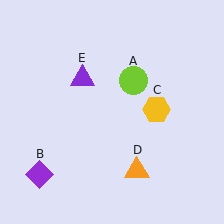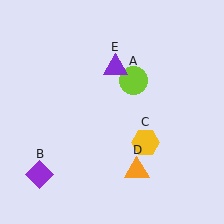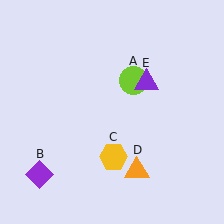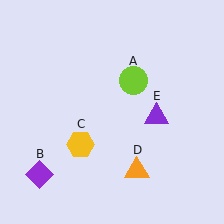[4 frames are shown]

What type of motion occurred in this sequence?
The yellow hexagon (object C), purple triangle (object E) rotated clockwise around the center of the scene.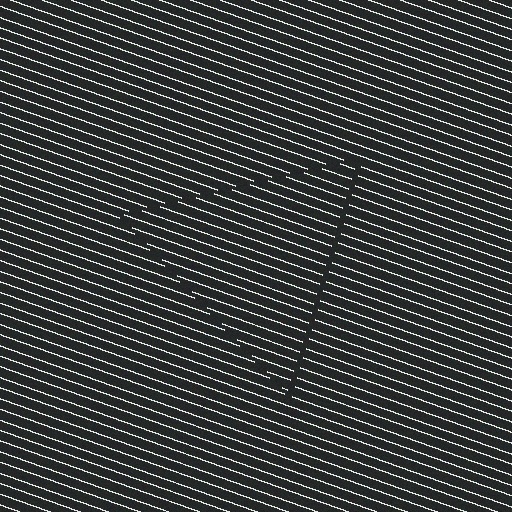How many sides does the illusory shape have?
3 sides — the line-ends trace a triangle.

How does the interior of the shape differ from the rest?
The interior of the shape contains the same grating, shifted by half a period — the contour is defined by the phase discontinuity where line-ends from the inner and outer gratings abut.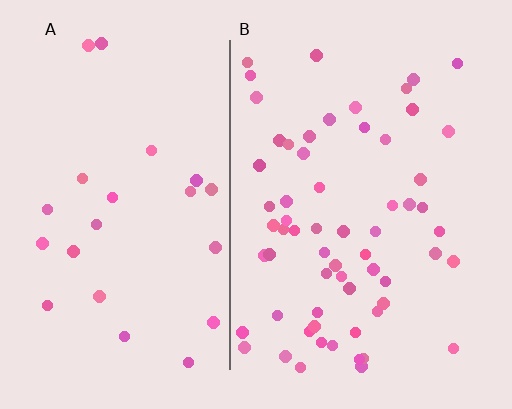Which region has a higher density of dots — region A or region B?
B (the right).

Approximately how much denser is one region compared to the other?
Approximately 2.7× — region B over region A.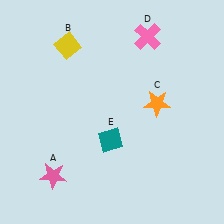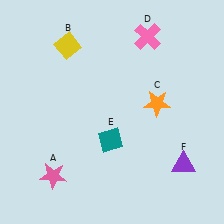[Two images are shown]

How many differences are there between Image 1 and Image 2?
There is 1 difference between the two images.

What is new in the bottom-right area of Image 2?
A purple triangle (F) was added in the bottom-right area of Image 2.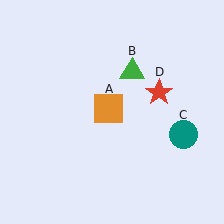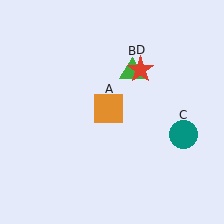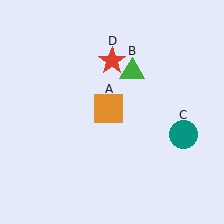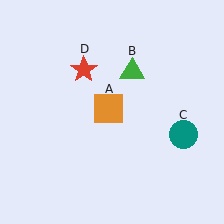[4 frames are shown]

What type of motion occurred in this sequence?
The red star (object D) rotated counterclockwise around the center of the scene.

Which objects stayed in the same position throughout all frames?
Orange square (object A) and green triangle (object B) and teal circle (object C) remained stationary.